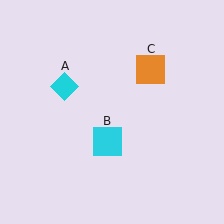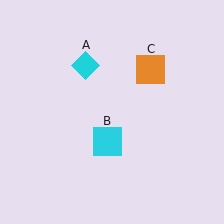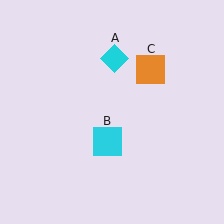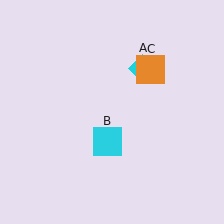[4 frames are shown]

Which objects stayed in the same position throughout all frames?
Cyan square (object B) and orange square (object C) remained stationary.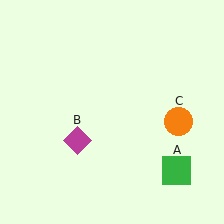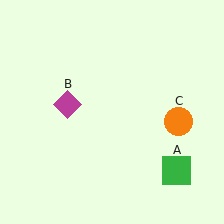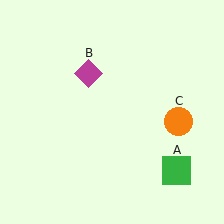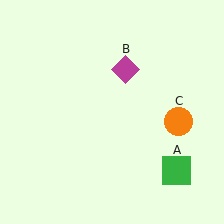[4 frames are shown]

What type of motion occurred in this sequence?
The magenta diamond (object B) rotated clockwise around the center of the scene.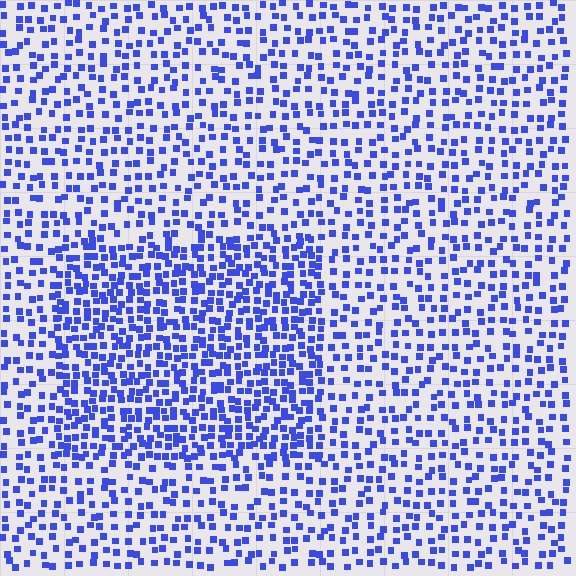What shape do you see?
I see a rectangle.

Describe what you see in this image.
The image contains small blue elements arranged at two different densities. A rectangle-shaped region is visible where the elements are more densely packed than the surrounding area.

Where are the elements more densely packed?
The elements are more densely packed inside the rectangle boundary.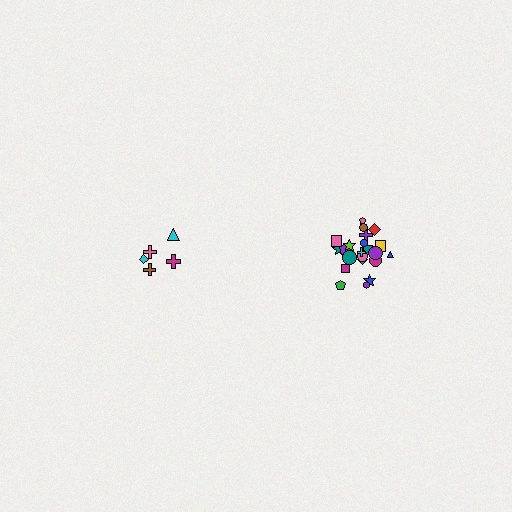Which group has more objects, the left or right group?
The right group.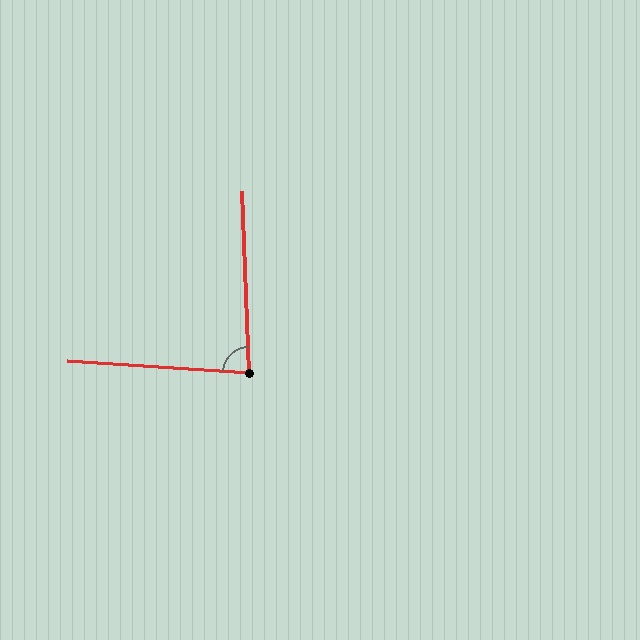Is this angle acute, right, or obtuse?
It is acute.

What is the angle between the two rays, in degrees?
Approximately 84 degrees.